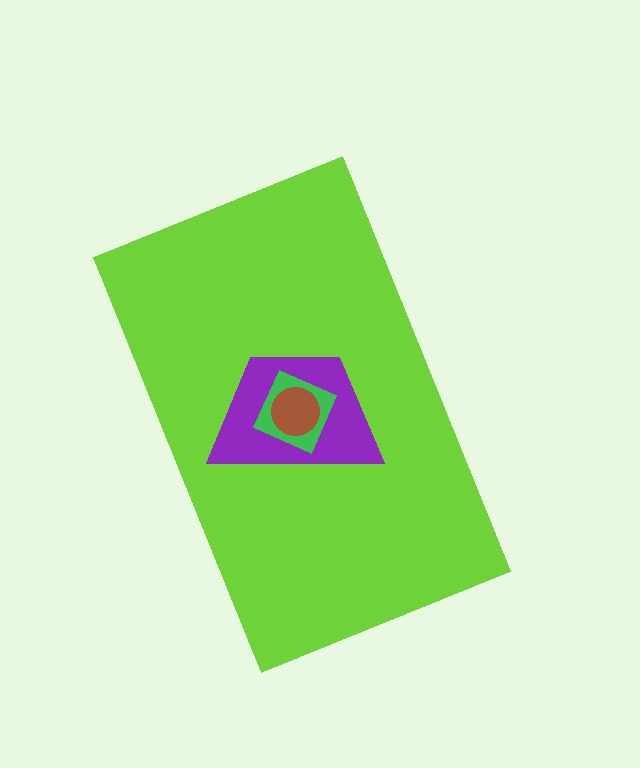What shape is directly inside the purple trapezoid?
The green diamond.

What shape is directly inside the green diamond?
The brown circle.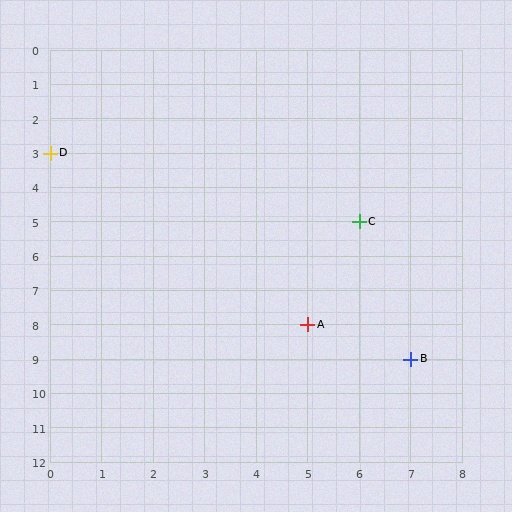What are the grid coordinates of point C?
Point C is at grid coordinates (6, 5).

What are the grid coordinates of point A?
Point A is at grid coordinates (5, 8).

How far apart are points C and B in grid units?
Points C and B are 1 column and 4 rows apart (about 4.1 grid units diagonally).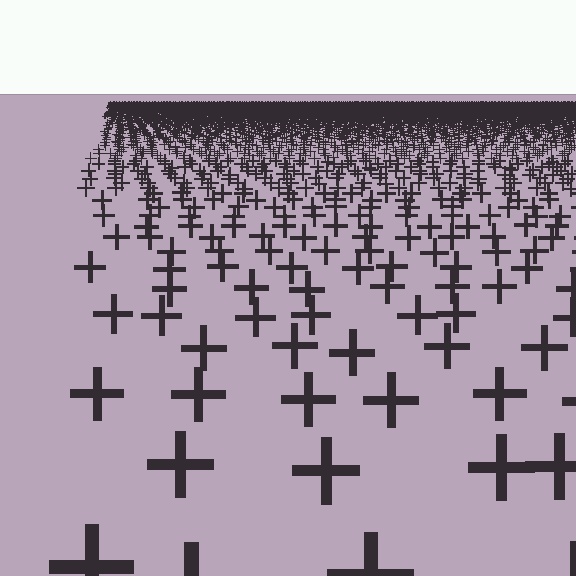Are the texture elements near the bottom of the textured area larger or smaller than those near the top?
Larger. Near the bottom, elements are closer to the viewer and appear at a bigger on-screen size.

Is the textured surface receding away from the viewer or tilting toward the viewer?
The surface is receding away from the viewer. Texture elements get smaller and denser toward the top.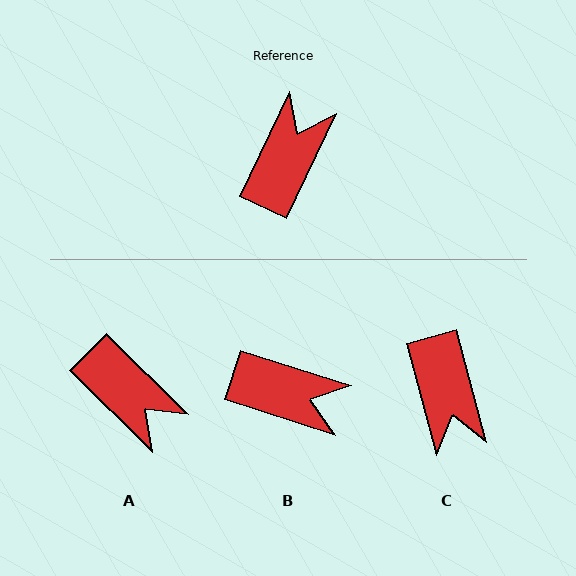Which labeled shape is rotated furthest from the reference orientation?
C, about 140 degrees away.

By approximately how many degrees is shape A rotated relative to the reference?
Approximately 110 degrees clockwise.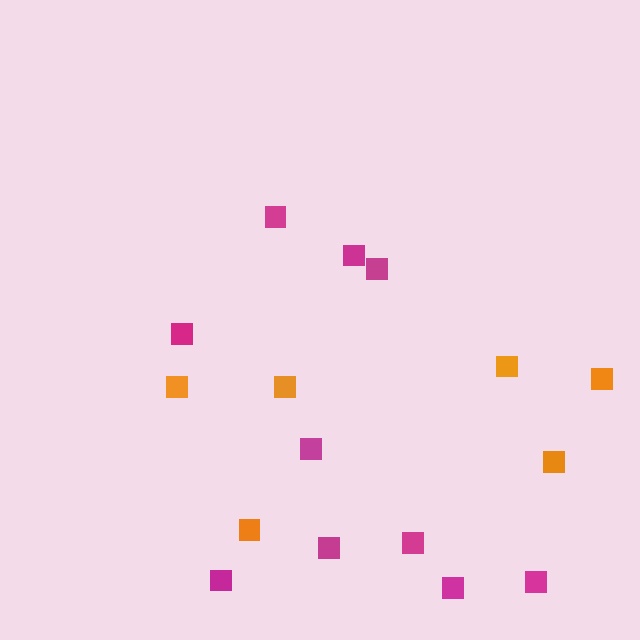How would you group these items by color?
There are 2 groups: one group of orange squares (6) and one group of magenta squares (10).